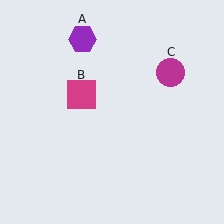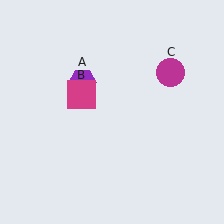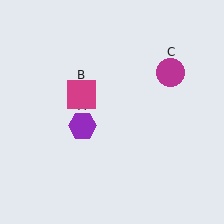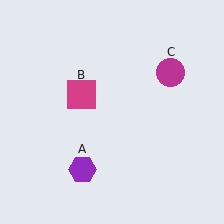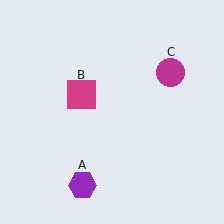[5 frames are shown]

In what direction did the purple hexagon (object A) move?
The purple hexagon (object A) moved down.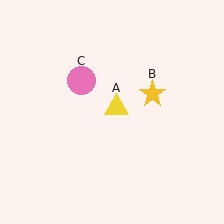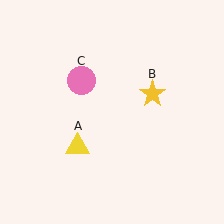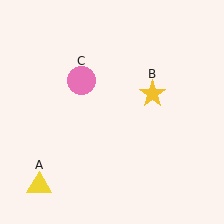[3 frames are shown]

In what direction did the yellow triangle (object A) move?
The yellow triangle (object A) moved down and to the left.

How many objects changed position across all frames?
1 object changed position: yellow triangle (object A).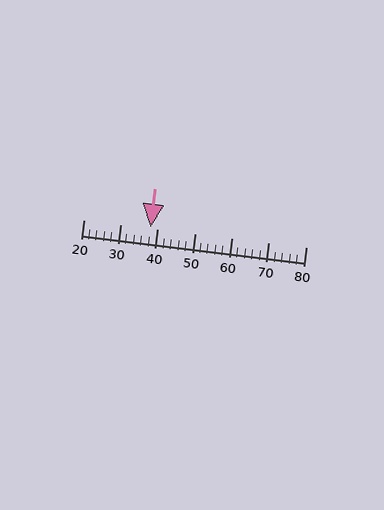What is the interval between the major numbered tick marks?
The major tick marks are spaced 10 units apart.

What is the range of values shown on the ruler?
The ruler shows values from 20 to 80.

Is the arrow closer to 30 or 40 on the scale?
The arrow is closer to 40.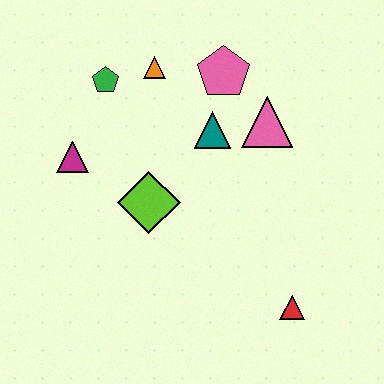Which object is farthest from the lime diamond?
The red triangle is farthest from the lime diamond.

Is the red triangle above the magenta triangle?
No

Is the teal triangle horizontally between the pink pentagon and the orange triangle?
Yes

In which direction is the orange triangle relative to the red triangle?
The orange triangle is above the red triangle.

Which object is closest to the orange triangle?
The green pentagon is closest to the orange triangle.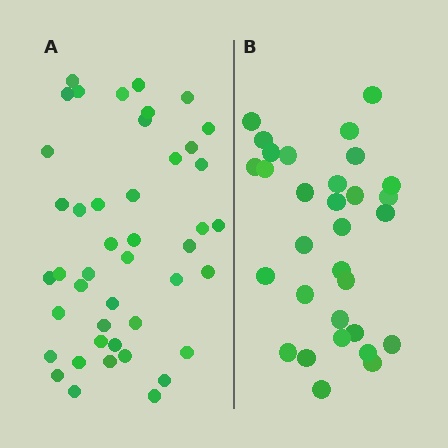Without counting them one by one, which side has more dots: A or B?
Region A (the left region) has more dots.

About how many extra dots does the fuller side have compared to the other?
Region A has approximately 15 more dots than region B.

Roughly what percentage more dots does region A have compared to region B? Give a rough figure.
About 40% more.